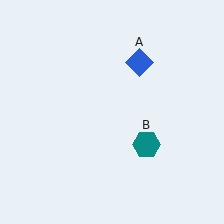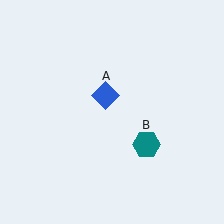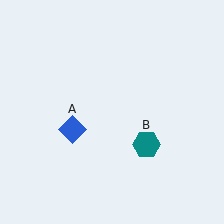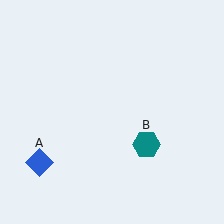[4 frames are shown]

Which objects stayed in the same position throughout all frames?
Teal hexagon (object B) remained stationary.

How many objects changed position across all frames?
1 object changed position: blue diamond (object A).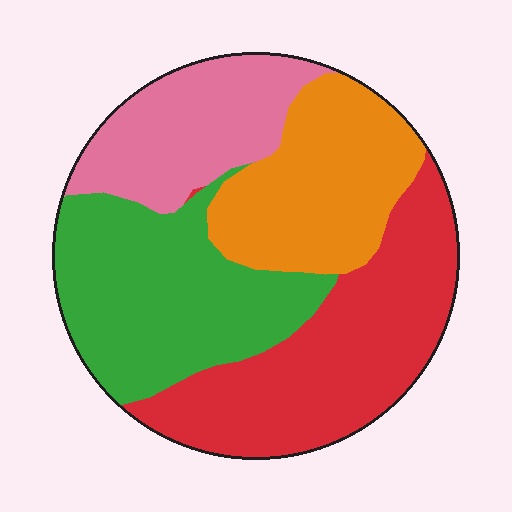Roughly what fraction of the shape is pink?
Pink takes up between a sixth and a third of the shape.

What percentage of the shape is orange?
Orange takes up about one fifth (1/5) of the shape.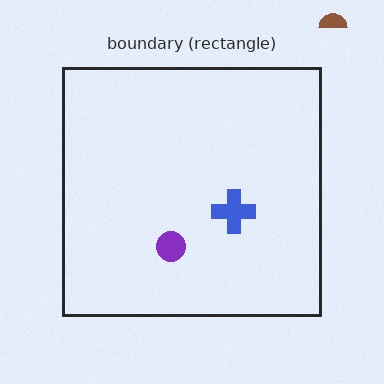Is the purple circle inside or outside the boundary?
Inside.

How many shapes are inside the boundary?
2 inside, 1 outside.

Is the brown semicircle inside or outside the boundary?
Outside.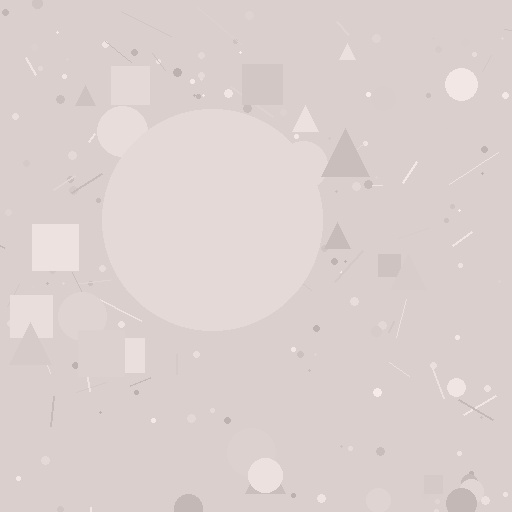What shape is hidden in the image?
A circle is hidden in the image.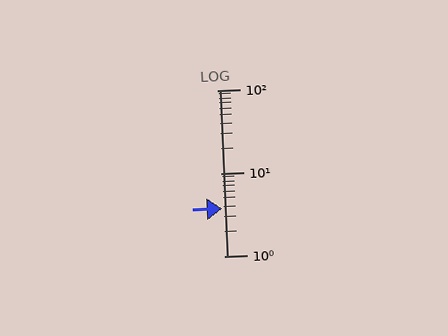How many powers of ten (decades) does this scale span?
The scale spans 2 decades, from 1 to 100.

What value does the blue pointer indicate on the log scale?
The pointer indicates approximately 3.7.